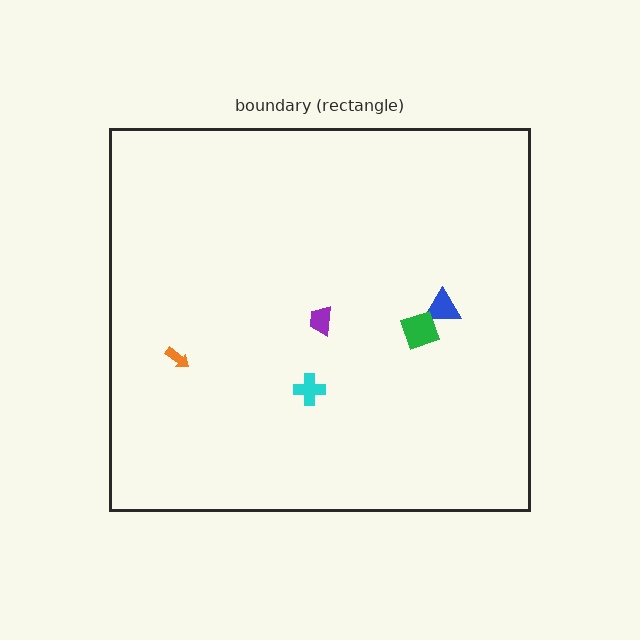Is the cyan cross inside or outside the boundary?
Inside.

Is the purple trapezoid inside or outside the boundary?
Inside.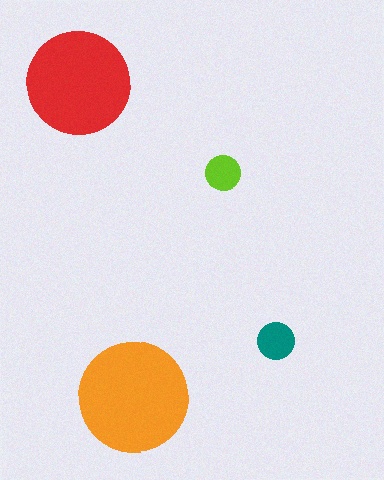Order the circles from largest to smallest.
the orange one, the red one, the teal one, the lime one.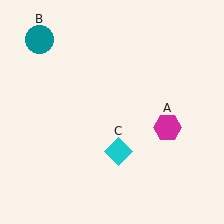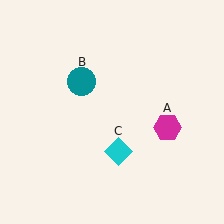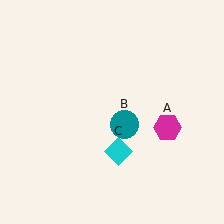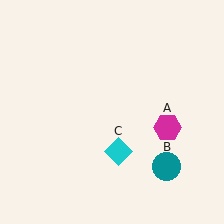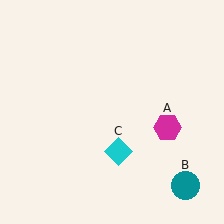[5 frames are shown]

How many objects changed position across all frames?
1 object changed position: teal circle (object B).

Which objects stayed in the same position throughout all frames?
Magenta hexagon (object A) and cyan diamond (object C) remained stationary.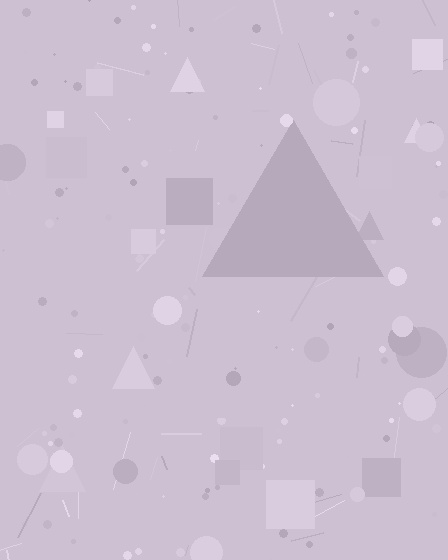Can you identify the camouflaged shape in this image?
The camouflaged shape is a triangle.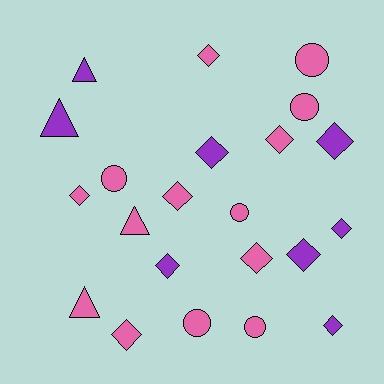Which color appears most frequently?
Pink, with 14 objects.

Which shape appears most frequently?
Diamond, with 12 objects.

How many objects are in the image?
There are 22 objects.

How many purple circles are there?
There are no purple circles.